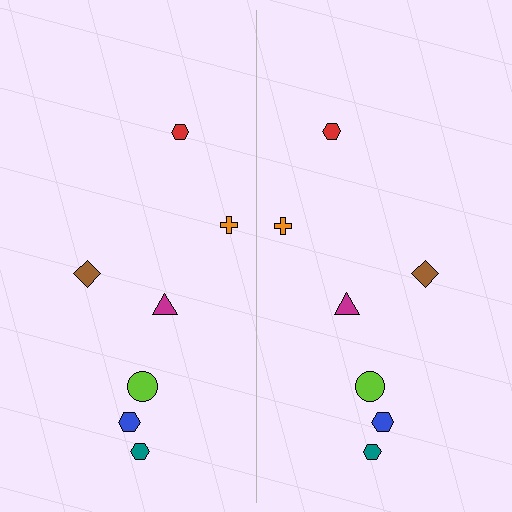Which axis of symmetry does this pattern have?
The pattern has a vertical axis of symmetry running through the center of the image.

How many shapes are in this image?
There are 14 shapes in this image.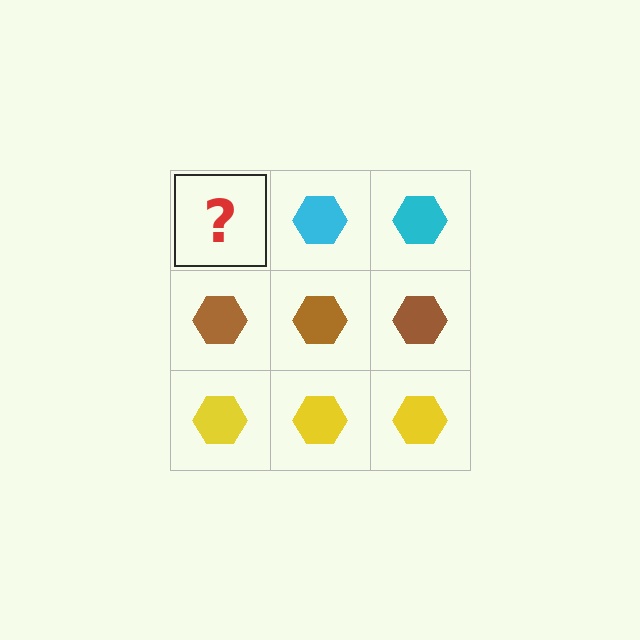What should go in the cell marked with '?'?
The missing cell should contain a cyan hexagon.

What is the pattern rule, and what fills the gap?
The rule is that each row has a consistent color. The gap should be filled with a cyan hexagon.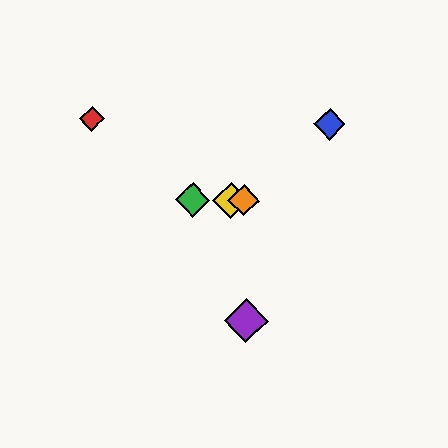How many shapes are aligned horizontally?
3 shapes (the green diamond, the yellow diamond, the orange diamond) are aligned horizontally.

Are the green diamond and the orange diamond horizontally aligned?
Yes, both are at y≈200.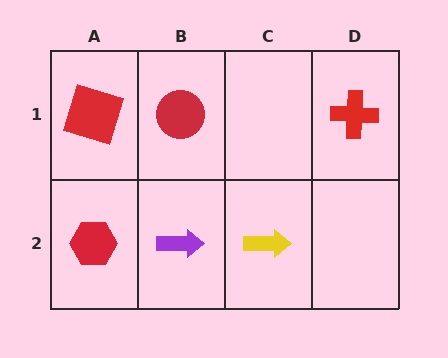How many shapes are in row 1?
3 shapes.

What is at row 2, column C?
A yellow arrow.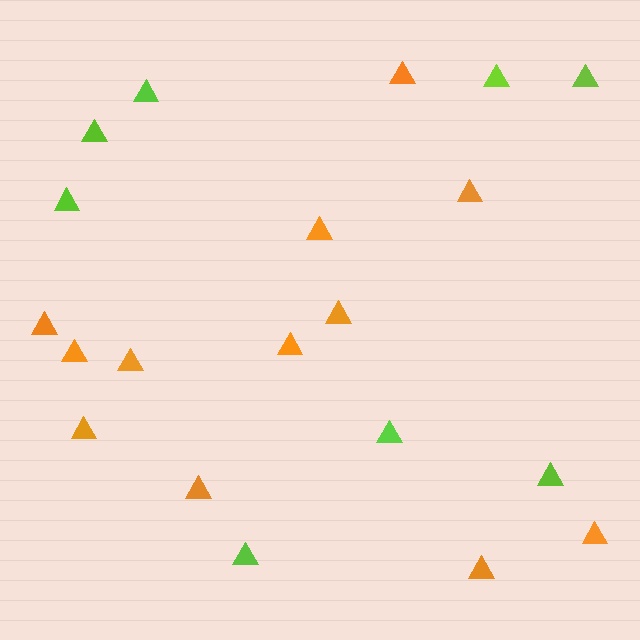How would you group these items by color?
There are 2 groups: one group of orange triangles (12) and one group of lime triangles (8).